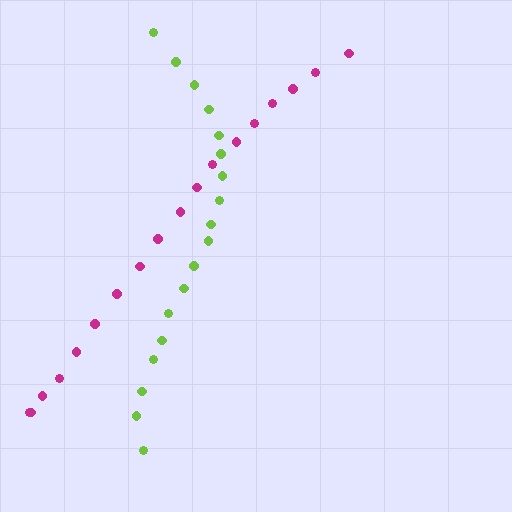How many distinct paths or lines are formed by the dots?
There are 2 distinct paths.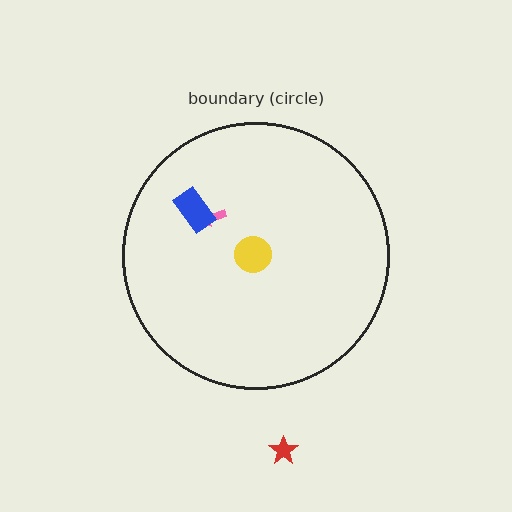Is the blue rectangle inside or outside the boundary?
Inside.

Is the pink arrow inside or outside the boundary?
Inside.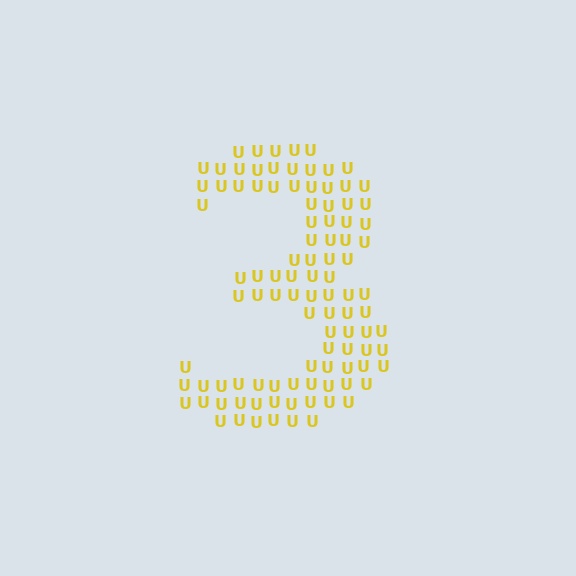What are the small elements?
The small elements are letter U's.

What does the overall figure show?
The overall figure shows the digit 3.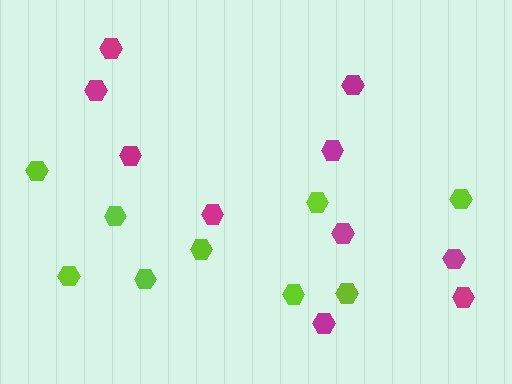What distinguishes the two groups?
There are 2 groups: one group of lime hexagons (9) and one group of magenta hexagons (10).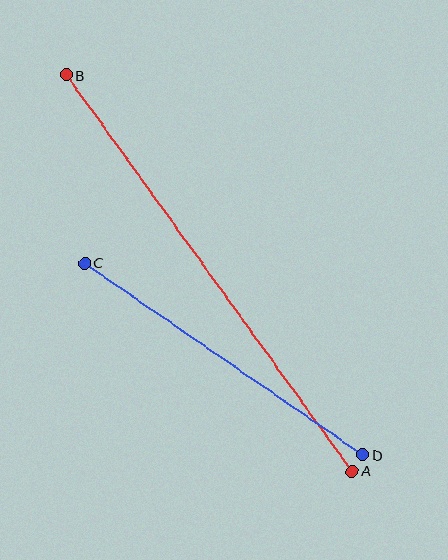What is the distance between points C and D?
The distance is approximately 338 pixels.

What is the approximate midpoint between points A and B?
The midpoint is at approximately (209, 273) pixels.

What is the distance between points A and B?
The distance is approximately 489 pixels.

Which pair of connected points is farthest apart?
Points A and B are farthest apart.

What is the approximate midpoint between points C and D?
The midpoint is at approximately (224, 359) pixels.